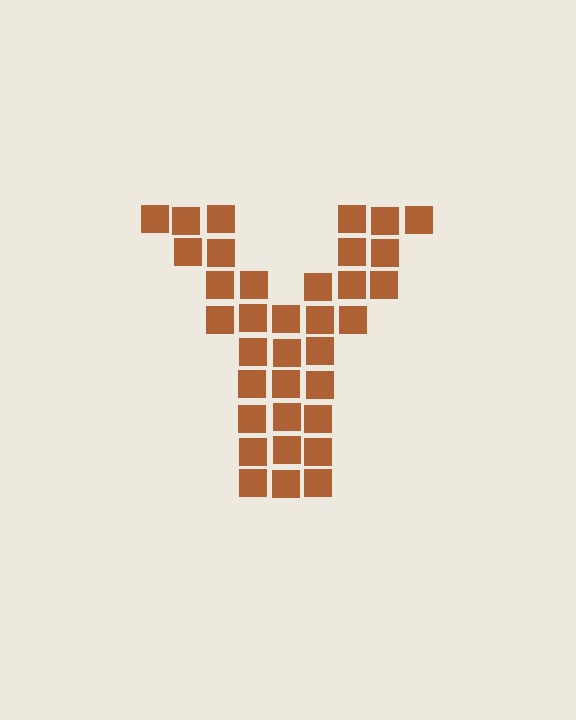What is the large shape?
The large shape is the letter Y.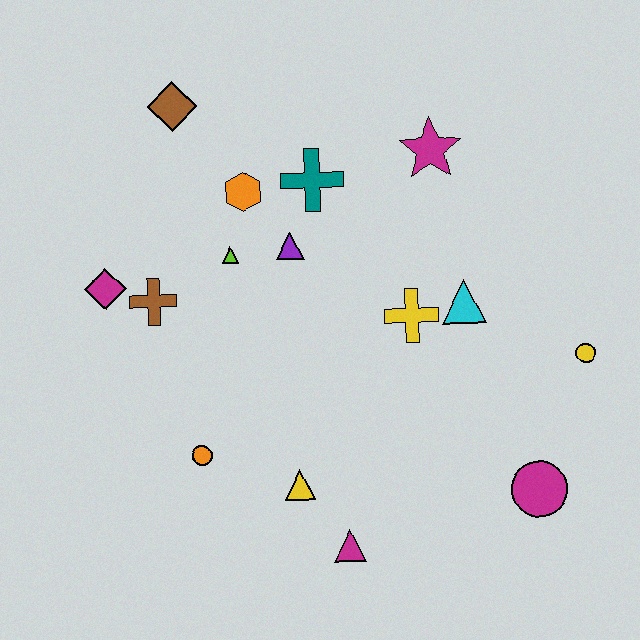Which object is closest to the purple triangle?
The lime triangle is closest to the purple triangle.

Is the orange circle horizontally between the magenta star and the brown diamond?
Yes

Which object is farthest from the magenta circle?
The brown diamond is farthest from the magenta circle.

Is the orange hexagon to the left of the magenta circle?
Yes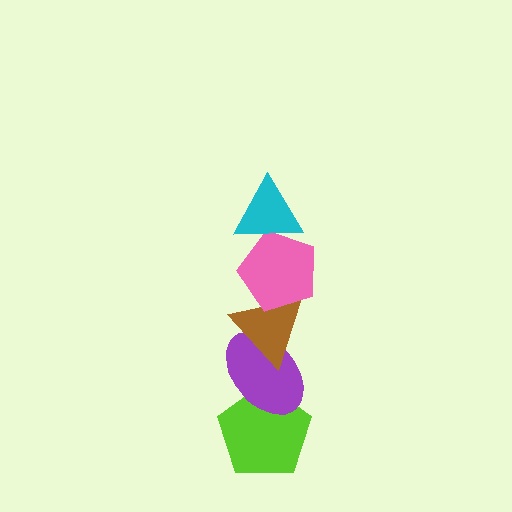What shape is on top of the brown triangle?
The pink pentagon is on top of the brown triangle.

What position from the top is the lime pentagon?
The lime pentagon is 5th from the top.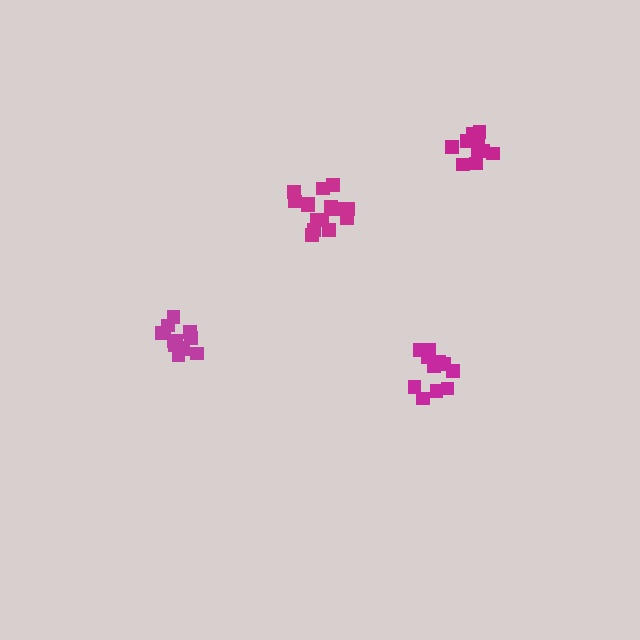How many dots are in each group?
Group 1: 11 dots, Group 2: 17 dots, Group 3: 13 dots, Group 4: 11 dots (52 total).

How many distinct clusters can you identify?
There are 4 distinct clusters.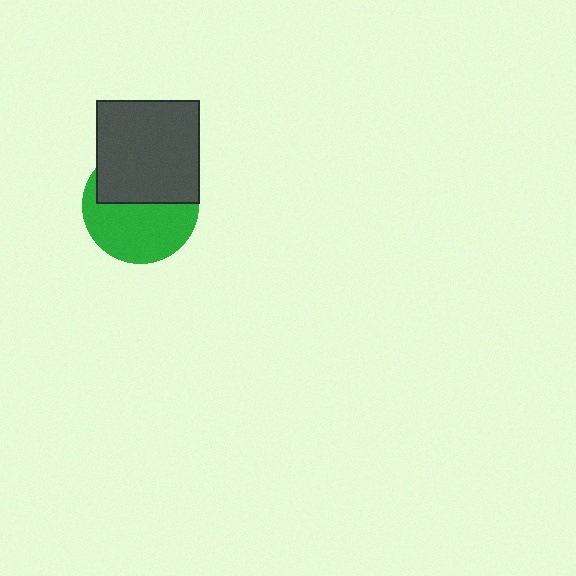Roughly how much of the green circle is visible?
About half of it is visible (roughly 55%).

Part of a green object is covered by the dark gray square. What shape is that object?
It is a circle.